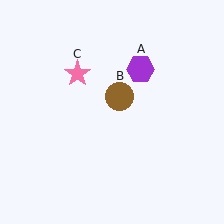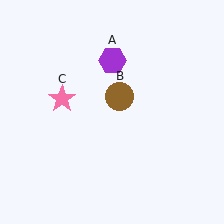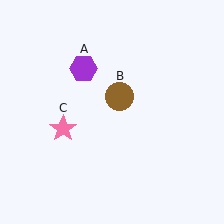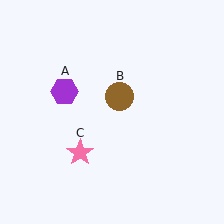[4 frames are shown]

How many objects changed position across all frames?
2 objects changed position: purple hexagon (object A), pink star (object C).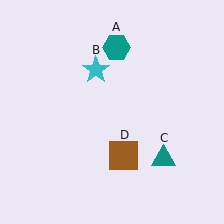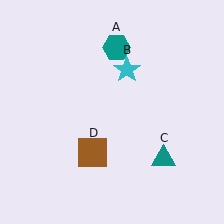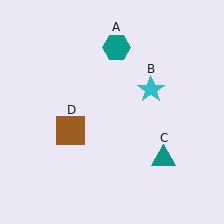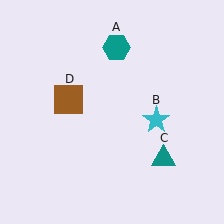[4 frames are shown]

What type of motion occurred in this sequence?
The cyan star (object B), brown square (object D) rotated clockwise around the center of the scene.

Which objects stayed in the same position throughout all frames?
Teal hexagon (object A) and teal triangle (object C) remained stationary.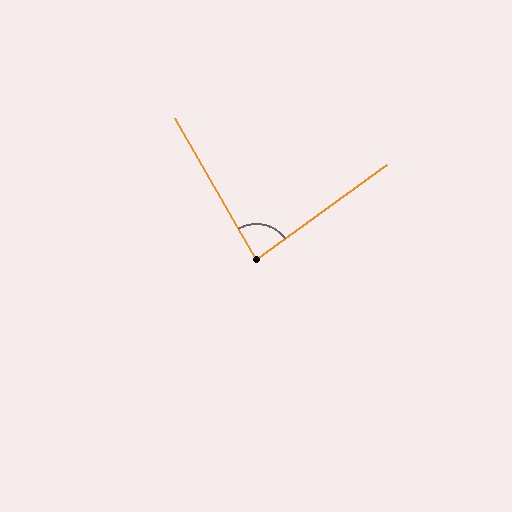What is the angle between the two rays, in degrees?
Approximately 84 degrees.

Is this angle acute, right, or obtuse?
It is acute.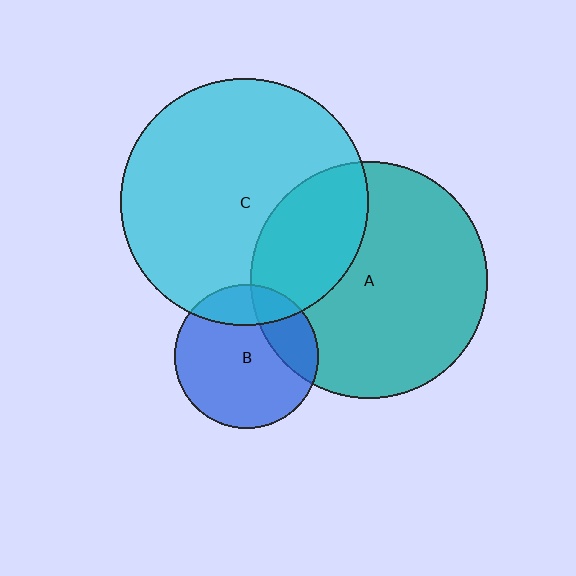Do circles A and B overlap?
Yes.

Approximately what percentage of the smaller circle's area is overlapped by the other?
Approximately 25%.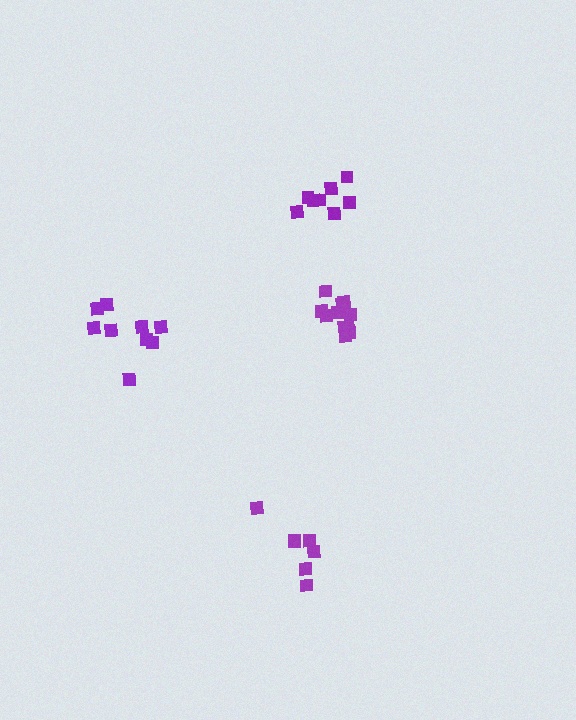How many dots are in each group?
Group 1: 11 dots, Group 2: 8 dots, Group 3: 7 dots, Group 4: 9 dots (35 total).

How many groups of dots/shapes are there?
There are 4 groups.